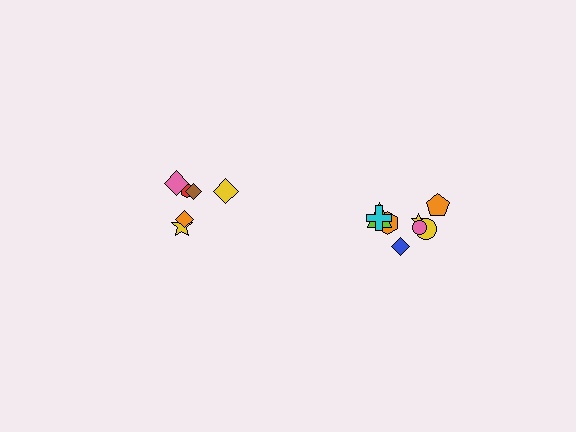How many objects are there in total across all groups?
There are 14 objects.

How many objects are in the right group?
There are 8 objects.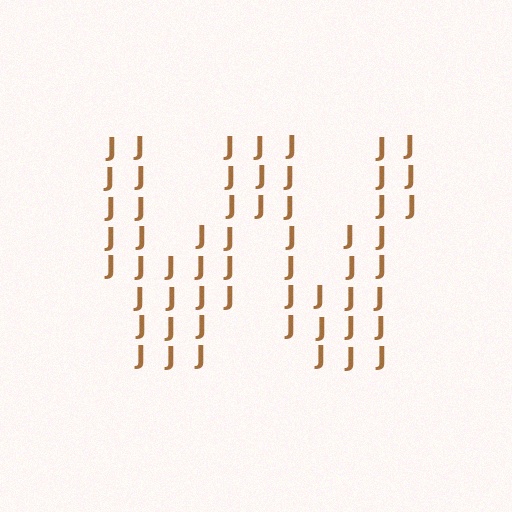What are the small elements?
The small elements are letter J's.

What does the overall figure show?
The overall figure shows the letter W.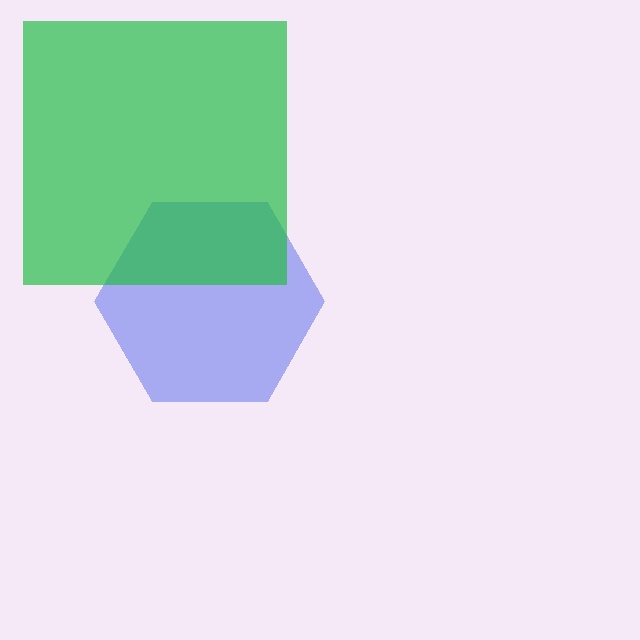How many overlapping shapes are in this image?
There are 2 overlapping shapes in the image.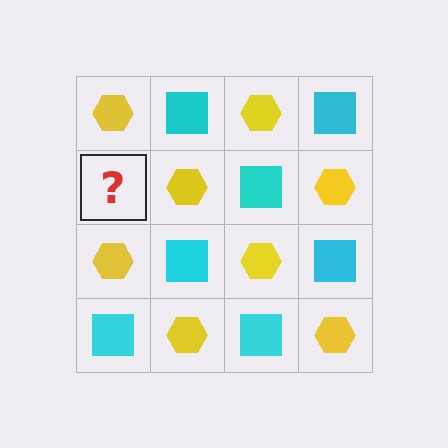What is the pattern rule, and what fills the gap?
The rule is that it alternates yellow hexagon and cyan square in a checkerboard pattern. The gap should be filled with a cyan square.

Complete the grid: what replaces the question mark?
The question mark should be replaced with a cyan square.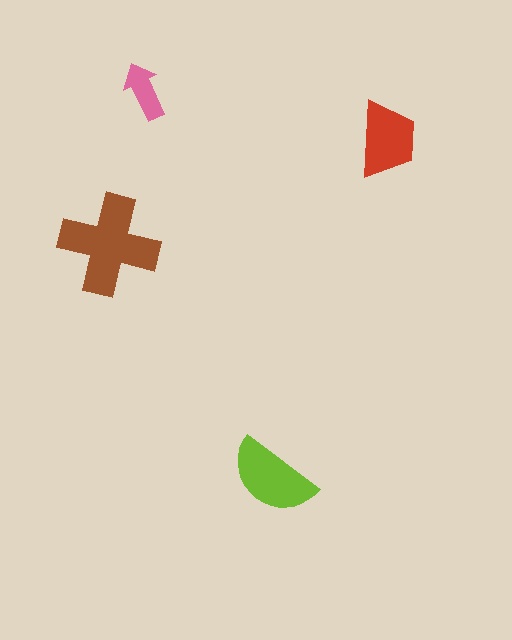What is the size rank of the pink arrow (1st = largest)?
4th.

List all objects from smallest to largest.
The pink arrow, the red trapezoid, the lime semicircle, the brown cross.